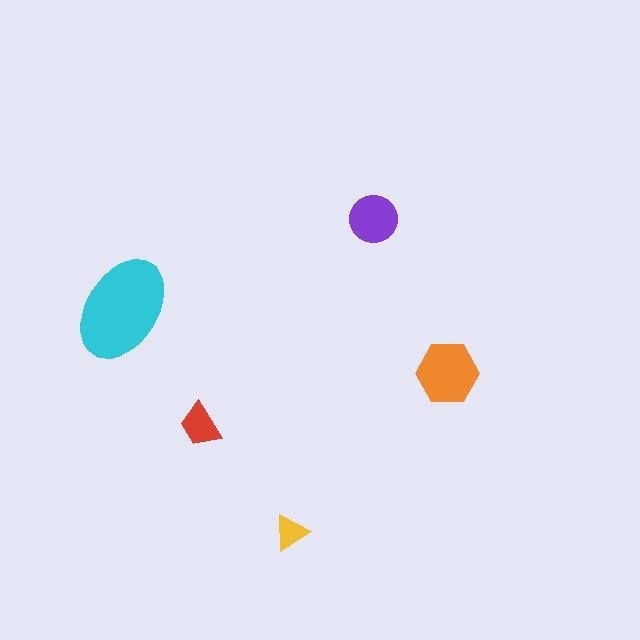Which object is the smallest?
The yellow triangle.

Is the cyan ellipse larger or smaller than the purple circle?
Larger.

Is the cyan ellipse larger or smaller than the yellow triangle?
Larger.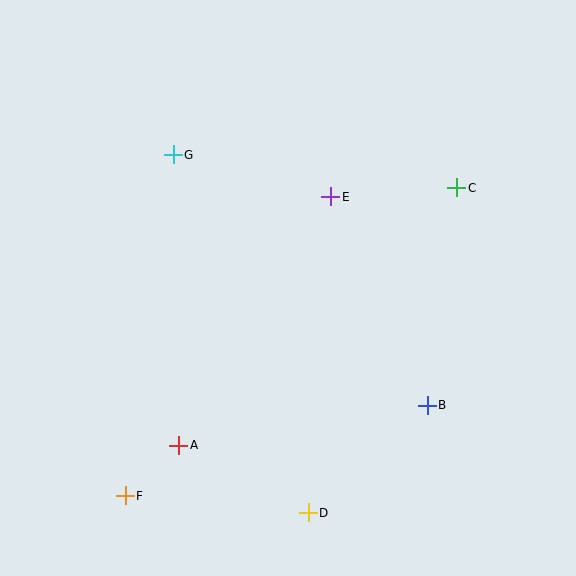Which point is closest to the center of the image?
Point E at (331, 197) is closest to the center.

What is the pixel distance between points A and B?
The distance between A and B is 252 pixels.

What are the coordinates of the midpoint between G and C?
The midpoint between G and C is at (315, 171).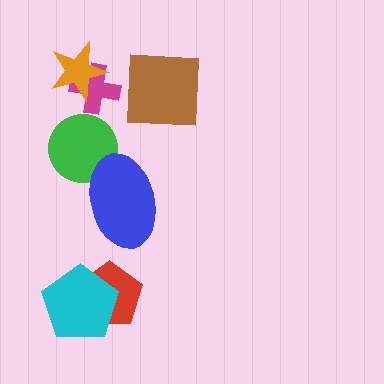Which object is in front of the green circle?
The blue ellipse is in front of the green circle.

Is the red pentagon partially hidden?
Yes, it is partially covered by another shape.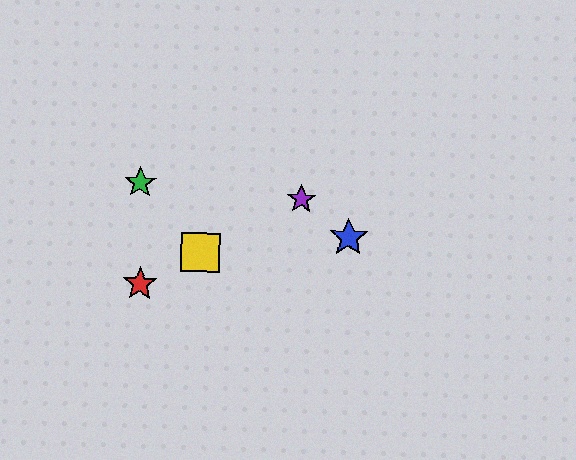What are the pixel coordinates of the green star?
The green star is at (140, 182).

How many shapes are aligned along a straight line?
3 shapes (the red star, the yellow square, the purple star) are aligned along a straight line.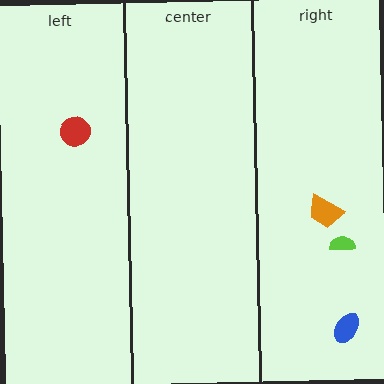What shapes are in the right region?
The lime semicircle, the blue ellipse, the orange trapezoid.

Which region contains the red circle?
The left region.